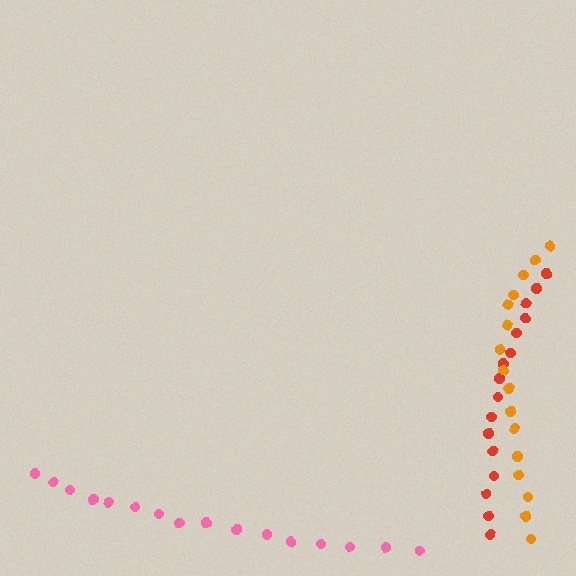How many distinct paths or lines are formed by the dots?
There are 3 distinct paths.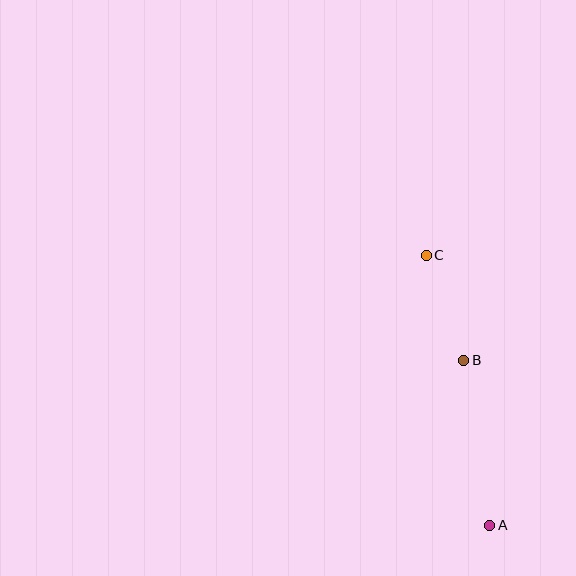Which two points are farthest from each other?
Points A and C are farthest from each other.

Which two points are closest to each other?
Points B and C are closest to each other.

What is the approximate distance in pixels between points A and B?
The distance between A and B is approximately 167 pixels.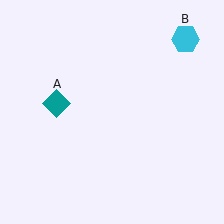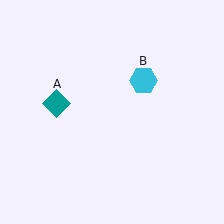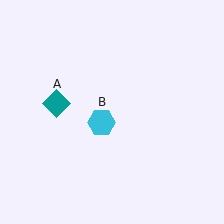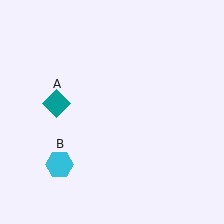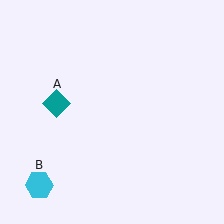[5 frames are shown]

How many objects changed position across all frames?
1 object changed position: cyan hexagon (object B).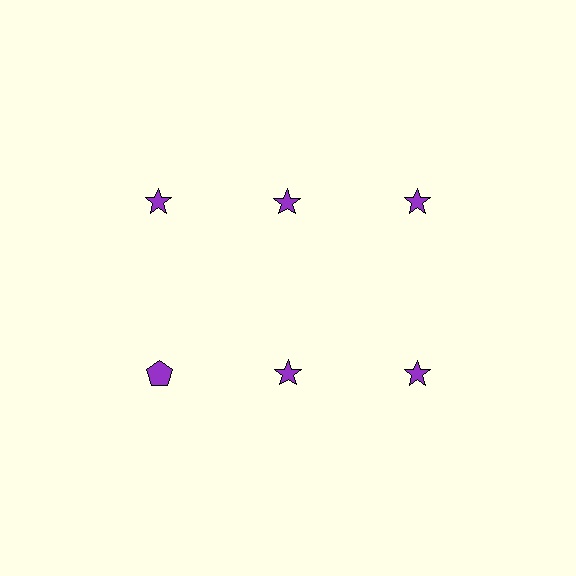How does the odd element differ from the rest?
It has a different shape: pentagon instead of star.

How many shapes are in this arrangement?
There are 6 shapes arranged in a grid pattern.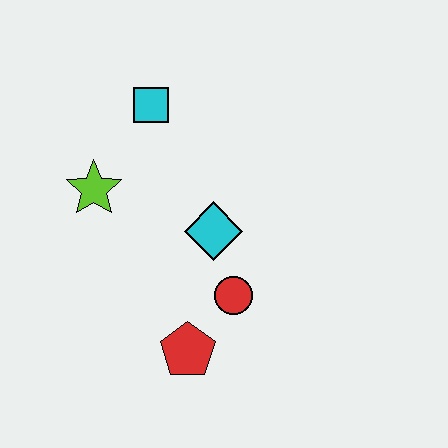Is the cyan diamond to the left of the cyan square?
No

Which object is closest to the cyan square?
The lime star is closest to the cyan square.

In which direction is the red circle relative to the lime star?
The red circle is to the right of the lime star.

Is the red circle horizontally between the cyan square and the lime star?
No